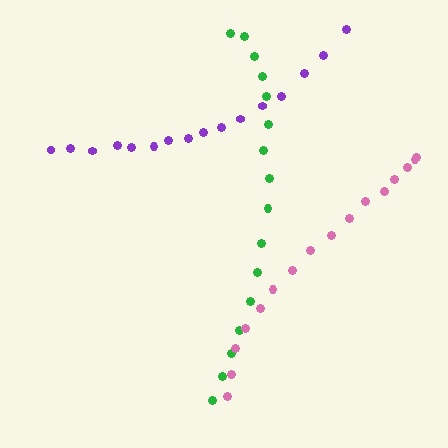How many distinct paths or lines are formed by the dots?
There are 3 distinct paths.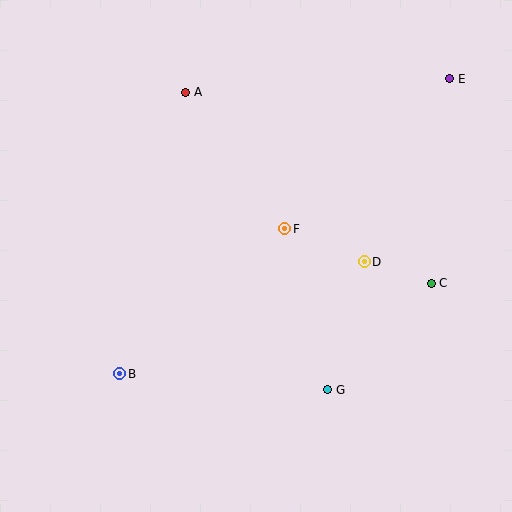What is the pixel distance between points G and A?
The distance between G and A is 330 pixels.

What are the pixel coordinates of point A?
Point A is at (186, 92).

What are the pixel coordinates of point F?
Point F is at (285, 229).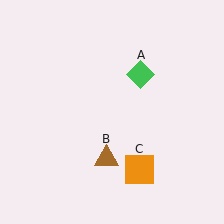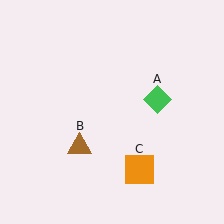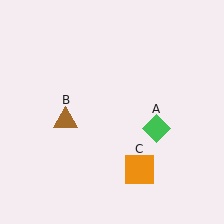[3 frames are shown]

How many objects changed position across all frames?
2 objects changed position: green diamond (object A), brown triangle (object B).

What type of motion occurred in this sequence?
The green diamond (object A), brown triangle (object B) rotated clockwise around the center of the scene.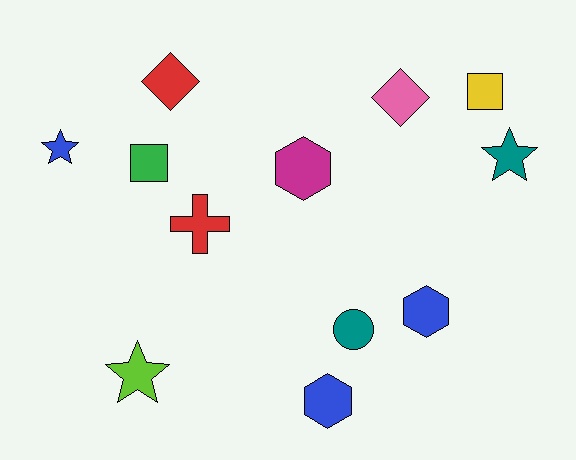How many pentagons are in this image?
There are no pentagons.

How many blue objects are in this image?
There are 3 blue objects.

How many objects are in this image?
There are 12 objects.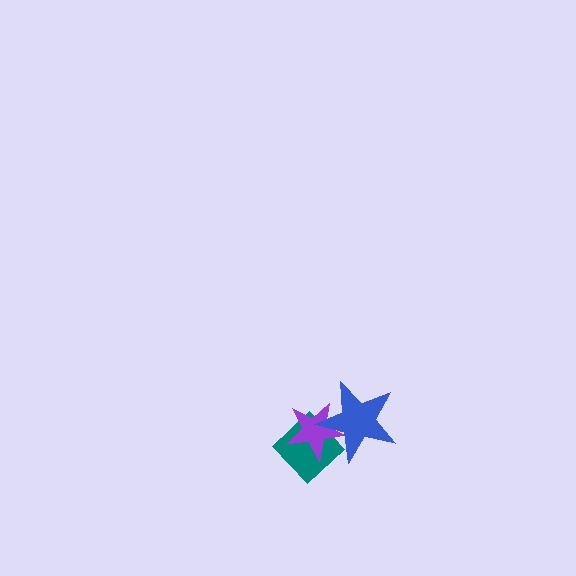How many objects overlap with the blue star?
2 objects overlap with the blue star.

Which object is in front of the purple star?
The blue star is in front of the purple star.